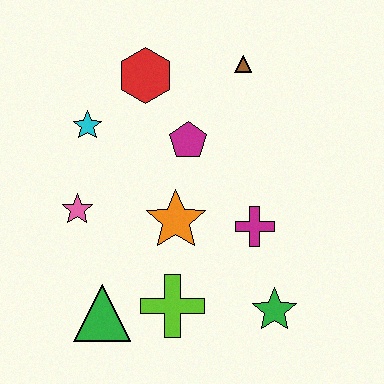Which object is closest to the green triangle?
The lime cross is closest to the green triangle.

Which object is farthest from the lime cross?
The brown triangle is farthest from the lime cross.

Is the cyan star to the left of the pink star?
No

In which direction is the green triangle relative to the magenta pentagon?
The green triangle is below the magenta pentagon.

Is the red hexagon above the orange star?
Yes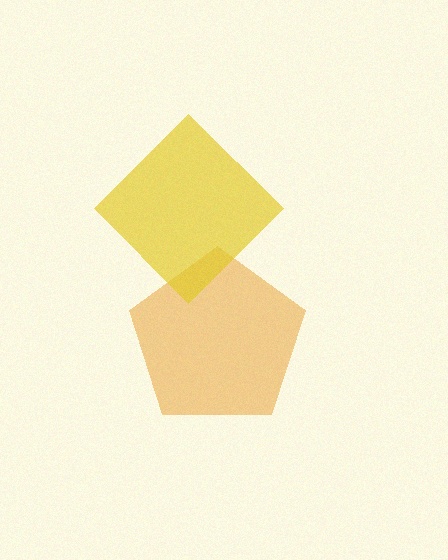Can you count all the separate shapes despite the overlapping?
Yes, there are 2 separate shapes.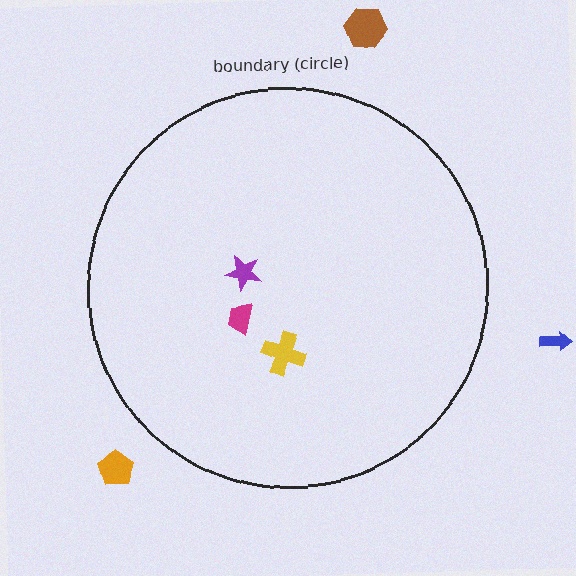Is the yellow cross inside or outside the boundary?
Inside.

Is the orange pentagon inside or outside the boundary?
Outside.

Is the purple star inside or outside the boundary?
Inside.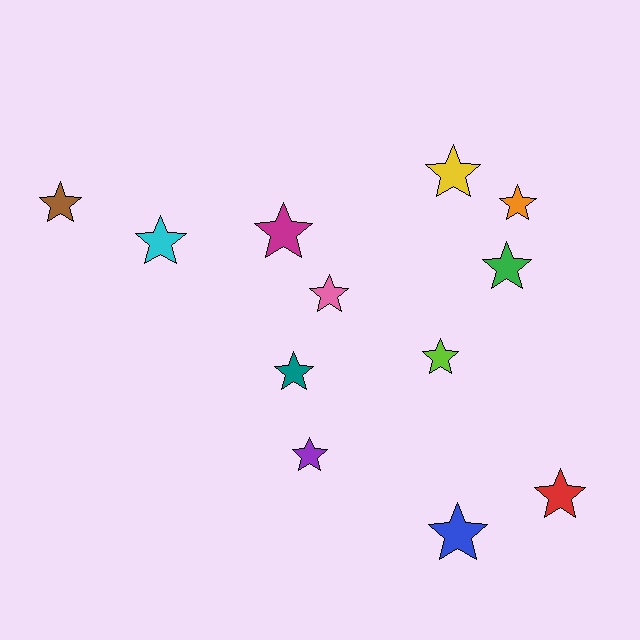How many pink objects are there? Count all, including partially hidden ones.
There is 1 pink object.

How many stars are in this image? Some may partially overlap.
There are 12 stars.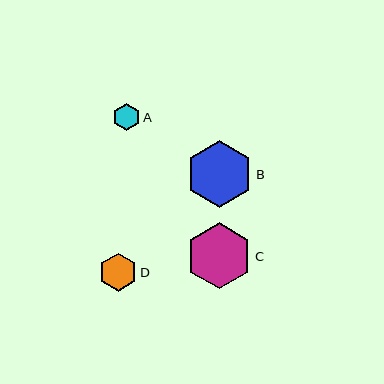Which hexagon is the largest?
Hexagon B is the largest with a size of approximately 67 pixels.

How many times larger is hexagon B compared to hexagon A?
Hexagon B is approximately 2.4 times the size of hexagon A.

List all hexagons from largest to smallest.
From largest to smallest: B, C, D, A.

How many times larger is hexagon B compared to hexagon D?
Hexagon B is approximately 1.7 times the size of hexagon D.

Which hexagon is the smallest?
Hexagon A is the smallest with a size of approximately 27 pixels.